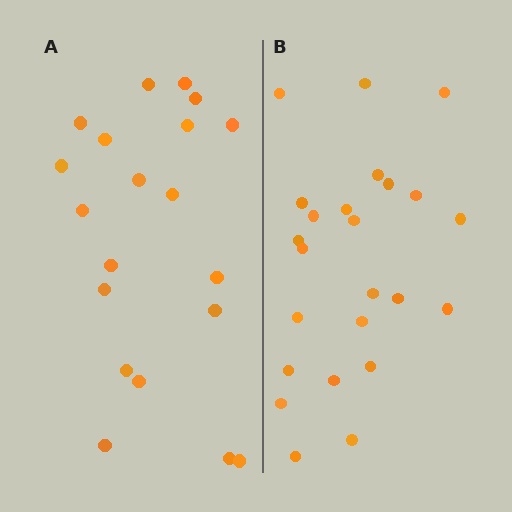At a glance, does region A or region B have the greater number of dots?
Region B (the right region) has more dots.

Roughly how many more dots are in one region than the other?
Region B has about 4 more dots than region A.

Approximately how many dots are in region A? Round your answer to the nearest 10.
About 20 dots.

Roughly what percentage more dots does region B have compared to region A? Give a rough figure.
About 20% more.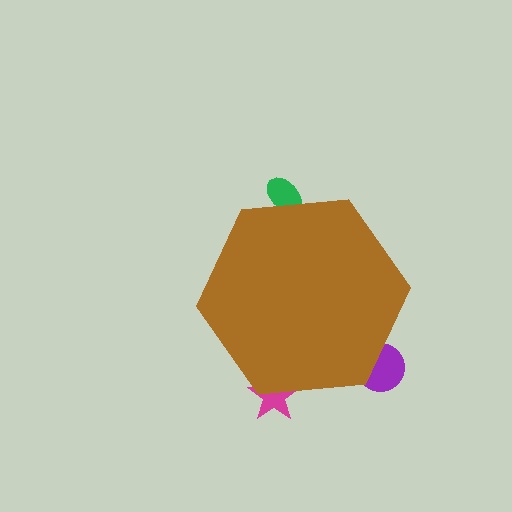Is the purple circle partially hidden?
Yes, the purple circle is partially hidden behind the brown hexagon.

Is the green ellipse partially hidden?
Yes, the green ellipse is partially hidden behind the brown hexagon.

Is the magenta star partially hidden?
Yes, the magenta star is partially hidden behind the brown hexagon.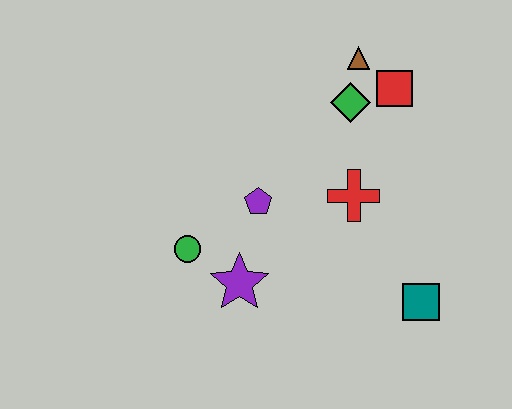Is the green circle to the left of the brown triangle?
Yes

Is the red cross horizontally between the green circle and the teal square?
Yes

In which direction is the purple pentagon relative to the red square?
The purple pentagon is to the left of the red square.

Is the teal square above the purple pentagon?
No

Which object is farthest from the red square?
The green circle is farthest from the red square.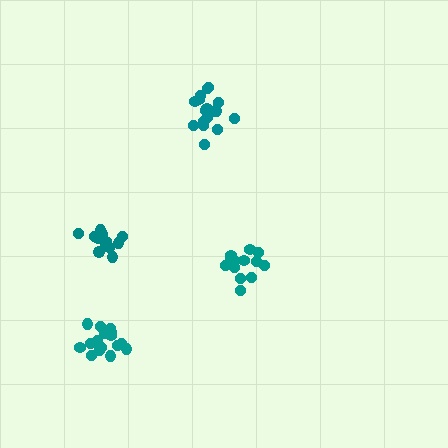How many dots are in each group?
Group 1: 13 dots, Group 2: 18 dots, Group 3: 14 dots, Group 4: 18 dots (63 total).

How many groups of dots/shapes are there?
There are 4 groups.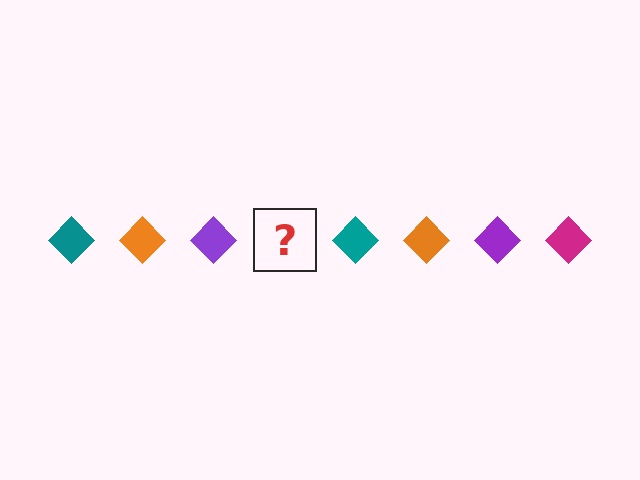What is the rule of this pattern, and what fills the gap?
The rule is that the pattern cycles through teal, orange, purple, magenta diamonds. The gap should be filled with a magenta diamond.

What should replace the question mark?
The question mark should be replaced with a magenta diamond.